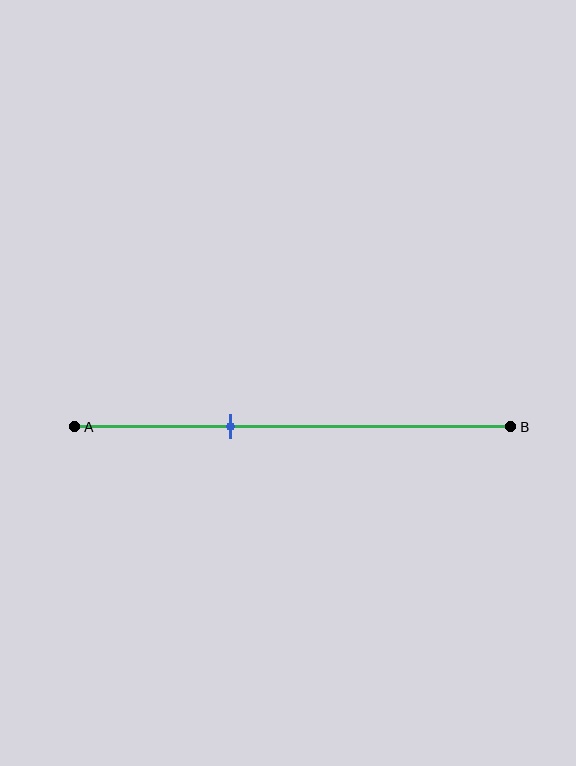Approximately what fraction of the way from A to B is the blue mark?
The blue mark is approximately 35% of the way from A to B.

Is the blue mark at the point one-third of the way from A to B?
Yes, the mark is approximately at the one-third point.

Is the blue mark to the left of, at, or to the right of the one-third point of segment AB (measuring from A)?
The blue mark is approximately at the one-third point of segment AB.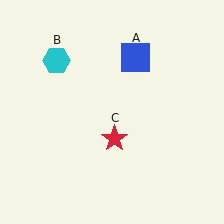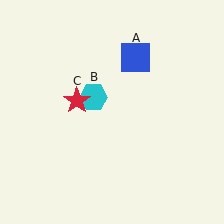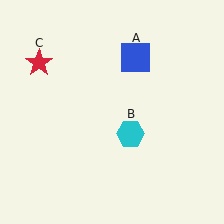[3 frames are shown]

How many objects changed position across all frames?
2 objects changed position: cyan hexagon (object B), red star (object C).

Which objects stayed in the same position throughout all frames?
Blue square (object A) remained stationary.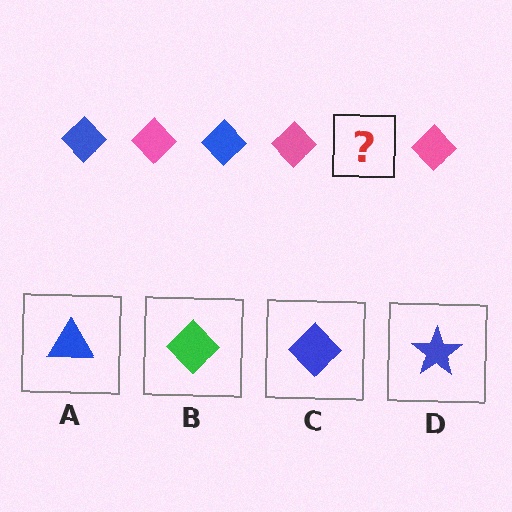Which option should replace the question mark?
Option C.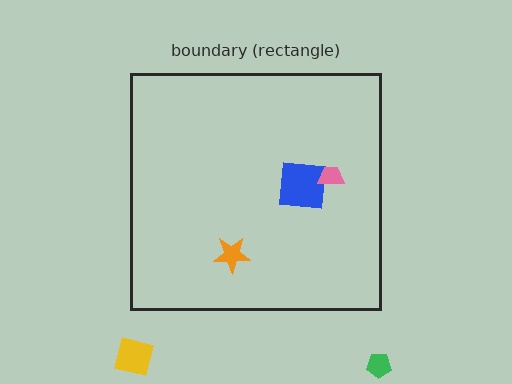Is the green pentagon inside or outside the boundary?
Outside.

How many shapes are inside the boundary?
3 inside, 2 outside.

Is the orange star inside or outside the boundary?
Inside.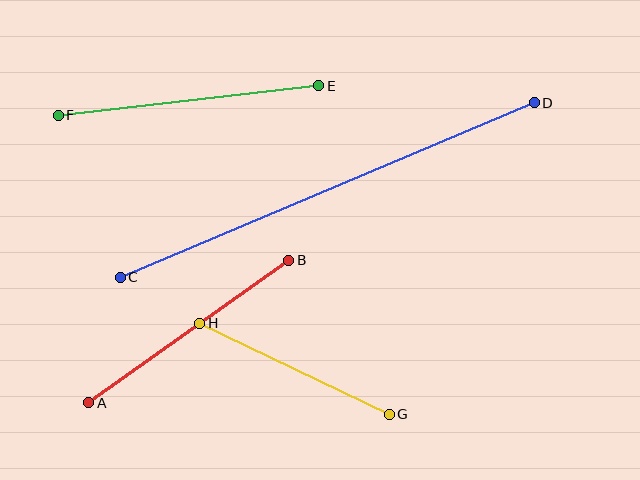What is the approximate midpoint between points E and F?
The midpoint is at approximately (188, 100) pixels.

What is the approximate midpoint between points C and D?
The midpoint is at approximately (327, 190) pixels.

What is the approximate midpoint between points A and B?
The midpoint is at approximately (189, 332) pixels.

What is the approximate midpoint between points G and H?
The midpoint is at approximately (294, 369) pixels.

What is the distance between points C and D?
The distance is approximately 449 pixels.